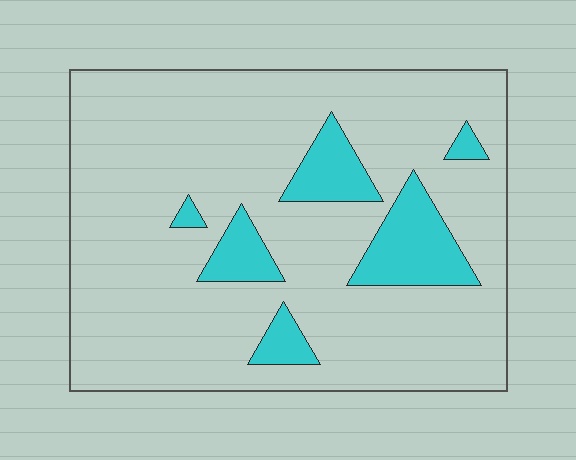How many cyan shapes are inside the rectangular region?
6.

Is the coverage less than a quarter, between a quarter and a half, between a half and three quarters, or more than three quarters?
Less than a quarter.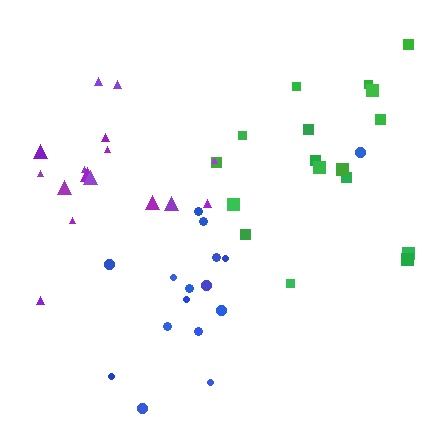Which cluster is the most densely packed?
Blue.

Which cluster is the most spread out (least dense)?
Purple.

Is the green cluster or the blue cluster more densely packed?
Blue.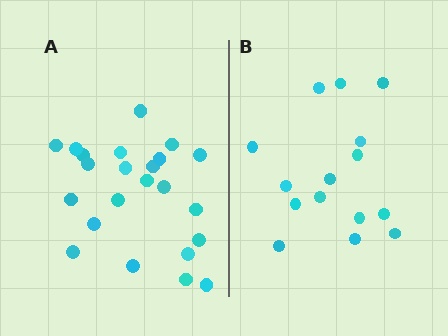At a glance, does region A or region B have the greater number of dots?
Region A (the left region) has more dots.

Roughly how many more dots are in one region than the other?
Region A has roughly 8 or so more dots than region B.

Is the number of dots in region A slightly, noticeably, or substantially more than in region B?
Region A has substantially more. The ratio is roughly 1.5 to 1.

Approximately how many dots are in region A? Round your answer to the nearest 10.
About 20 dots. (The exact count is 23, which rounds to 20.)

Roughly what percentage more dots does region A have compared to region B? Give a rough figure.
About 55% more.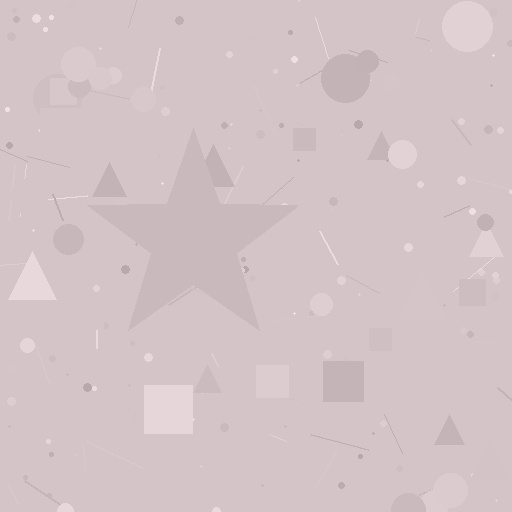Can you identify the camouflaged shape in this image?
The camouflaged shape is a star.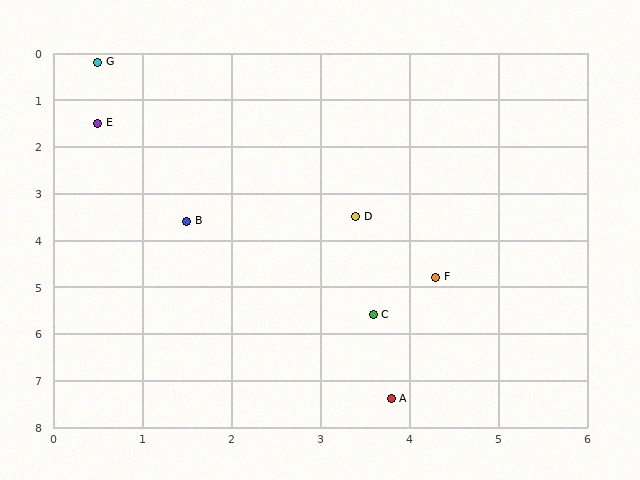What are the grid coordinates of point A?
Point A is at approximately (3.8, 7.4).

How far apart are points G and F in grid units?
Points G and F are about 6.0 grid units apart.